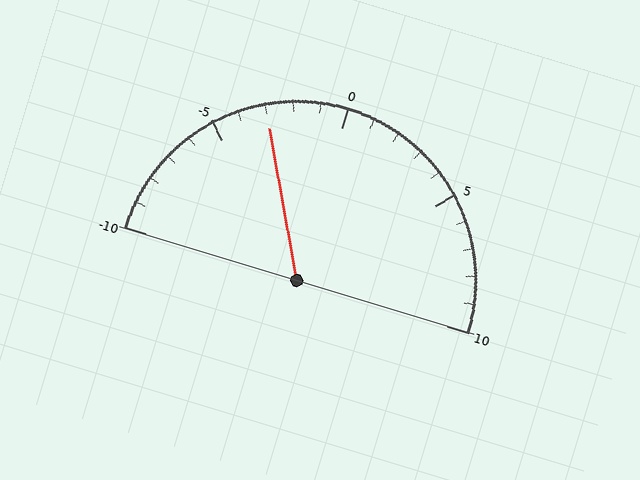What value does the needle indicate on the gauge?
The needle indicates approximately -3.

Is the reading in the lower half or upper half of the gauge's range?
The reading is in the lower half of the range (-10 to 10).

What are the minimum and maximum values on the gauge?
The gauge ranges from -10 to 10.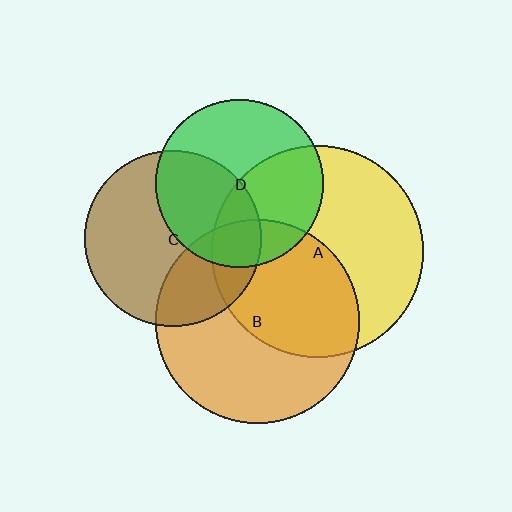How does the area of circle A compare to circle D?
Approximately 1.6 times.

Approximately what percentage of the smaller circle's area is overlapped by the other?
Approximately 20%.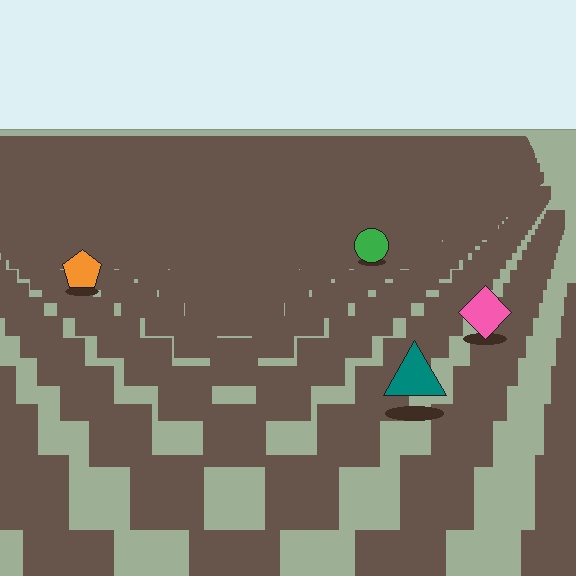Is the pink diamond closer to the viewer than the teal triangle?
No. The teal triangle is closer — you can tell from the texture gradient: the ground texture is coarser near it.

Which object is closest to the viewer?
The teal triangle is closest. The texture marks near it are larger and more spread out.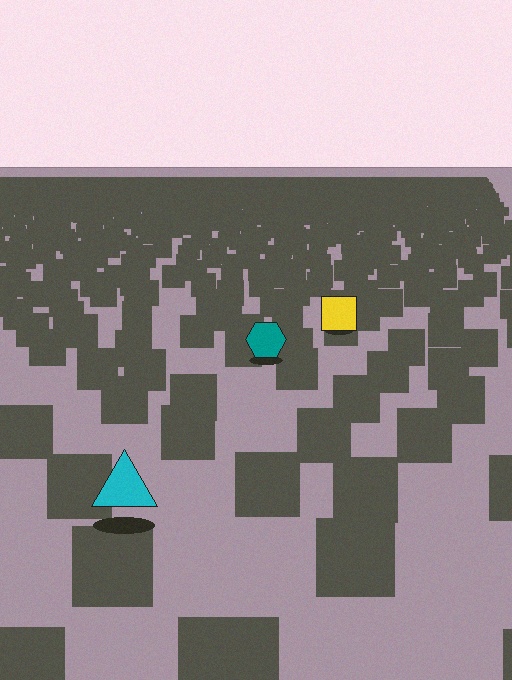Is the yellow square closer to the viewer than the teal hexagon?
No. The teal hexagon is closer — you can tell from the texture gradient: the ground texture is coarser near it.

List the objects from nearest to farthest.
From nearest to farthest: the cyan triangle, the teal hexagon, the yellow square.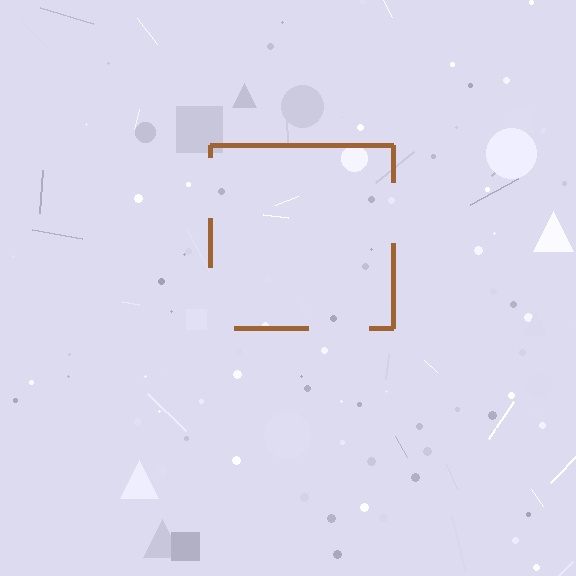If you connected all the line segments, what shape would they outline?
They would outline a square.